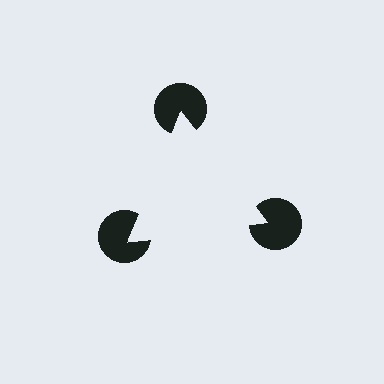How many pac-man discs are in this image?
There are 3 — one at each vertex of the illusory triangle.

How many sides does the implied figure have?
3 sides.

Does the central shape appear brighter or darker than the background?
It typically appears slightly brighter than the background, even though no actual brightness change is drawn.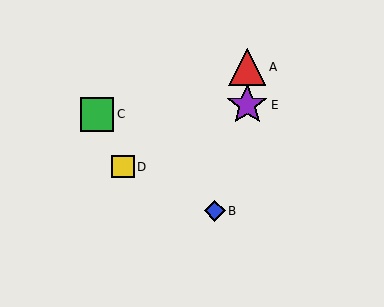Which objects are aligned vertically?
Objects A, E are aligned vertically.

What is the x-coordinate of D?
Object D is at x≈123.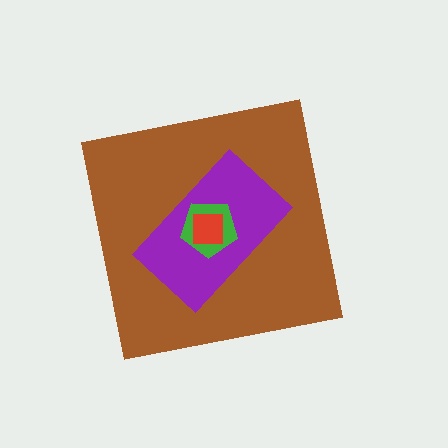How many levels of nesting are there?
4.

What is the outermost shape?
The brown square.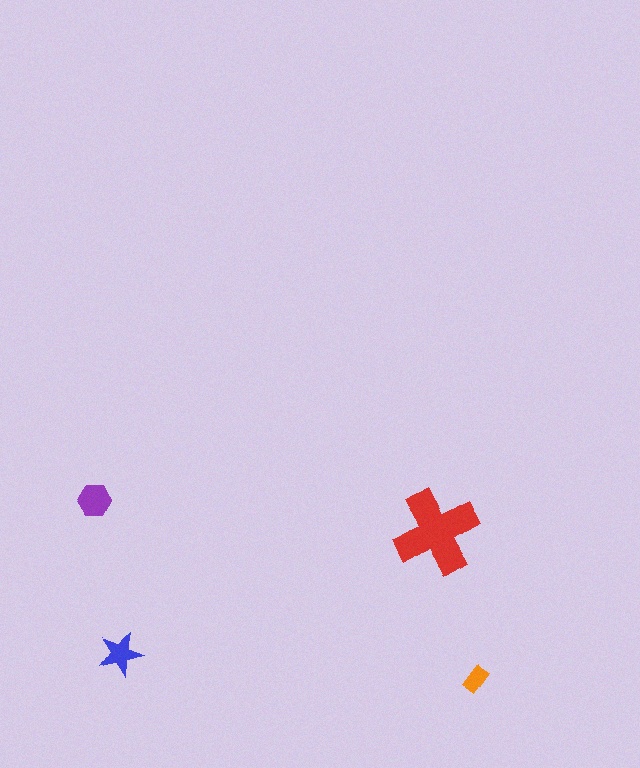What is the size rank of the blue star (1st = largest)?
3rd.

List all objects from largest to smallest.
The red cross, the purple hexagon, the blue star, the orange rectangle.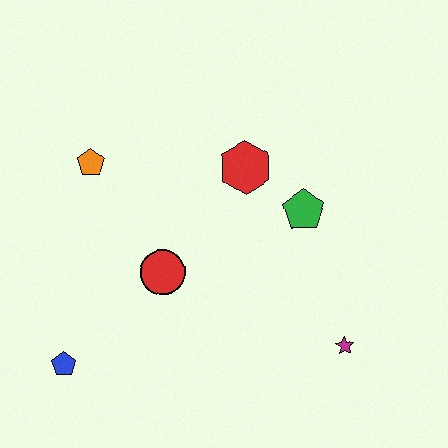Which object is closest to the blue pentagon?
The red circle is closest to the blue pentagon.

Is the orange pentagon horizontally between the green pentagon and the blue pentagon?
Yes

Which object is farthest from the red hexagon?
The blue pentagon is farthest from the red hexagon.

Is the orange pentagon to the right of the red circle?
No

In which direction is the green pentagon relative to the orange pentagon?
The green pentagon is to the right of the orange pentagon.